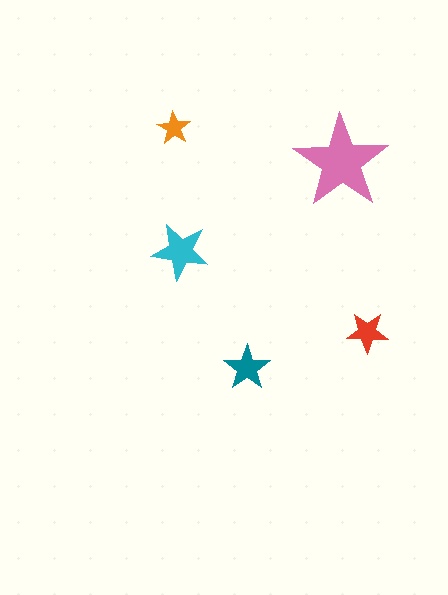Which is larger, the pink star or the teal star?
The pink one.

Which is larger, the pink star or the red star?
The pink one.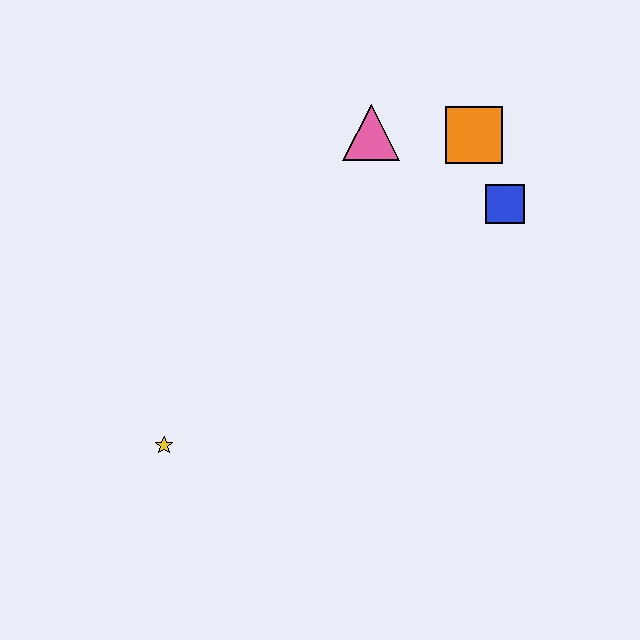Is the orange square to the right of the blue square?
No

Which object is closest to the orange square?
The blue square is closest to the orange square.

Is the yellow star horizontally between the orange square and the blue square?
No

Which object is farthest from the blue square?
The yellow star is farthest from the blue square.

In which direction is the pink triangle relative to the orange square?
The pink triangle is to the left of the orange square.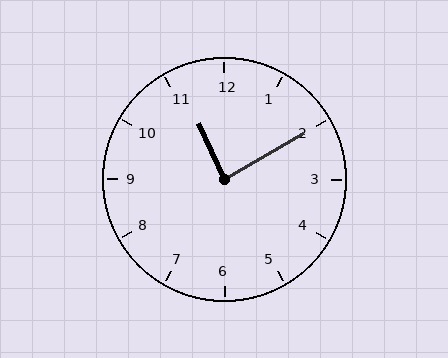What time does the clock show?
11:10.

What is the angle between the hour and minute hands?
Approximately 85 degrees.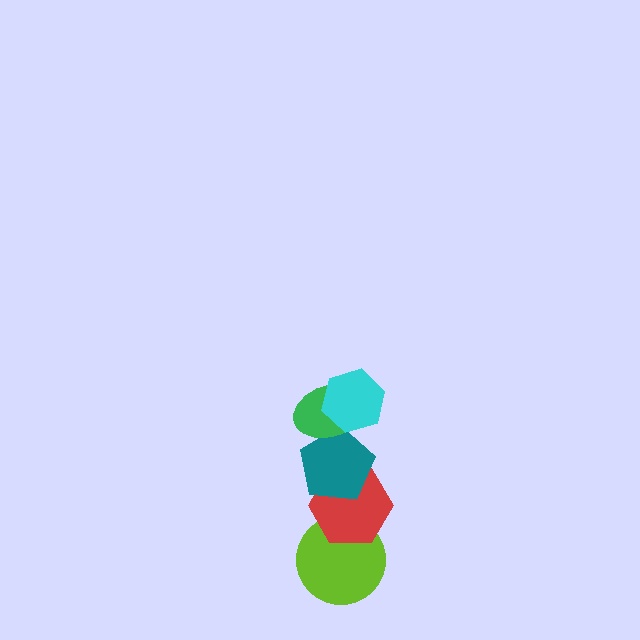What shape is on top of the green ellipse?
The cyan hexagon is on top of the green ellipse.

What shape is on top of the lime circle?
The red hexagon is on top of the lime circle.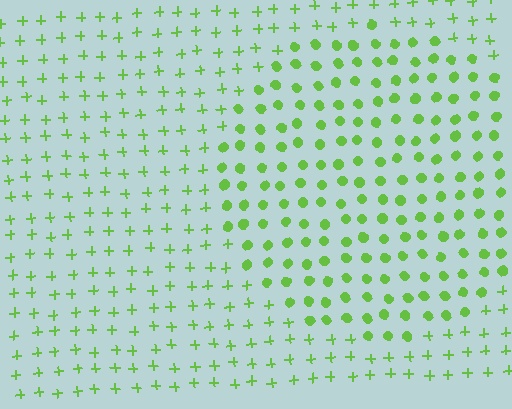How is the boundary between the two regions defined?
The boundary is defined by a change in element shape: circles inside vs. plus signs outside. All elements share the same color and spacing.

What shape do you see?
I see a circle.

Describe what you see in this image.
The image is filled with small lime elements arranged in a uniform grid. A circle-shaped region contains circles, while the surrounding area contains plus signs. The boundary is defined purely by the change in element shape.